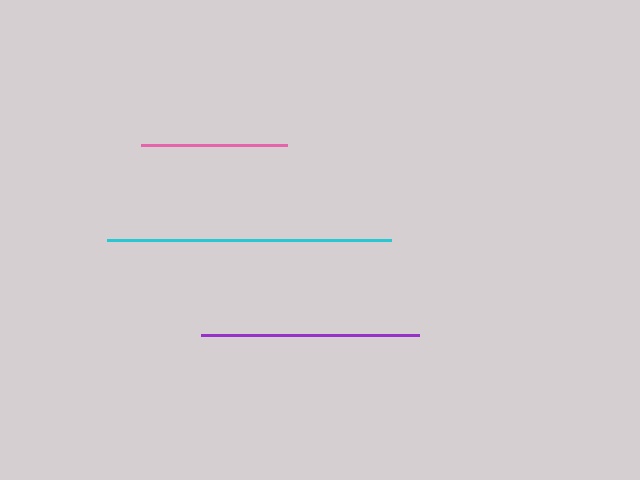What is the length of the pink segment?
The pink segment is approximately 145 pixels long.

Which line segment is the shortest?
The pink line is the shortest at approximately 145 pixels.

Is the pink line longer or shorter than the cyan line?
The cyan line is longer than the pink line.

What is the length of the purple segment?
The purple segment is approximately 218 pixels long.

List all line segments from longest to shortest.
From longest to shortest: cyan, purple, pink.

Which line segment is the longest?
The cyan line is the longest at approximately 283 pixels.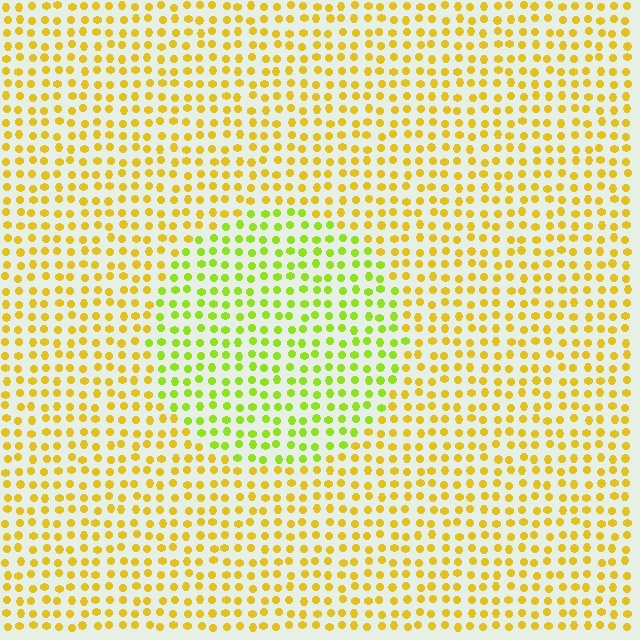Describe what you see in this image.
The image is filled with small yellow elements in a uniform arrangement. A circle-shaped region is visible where the elements are tinted to a slightly different hue, forming a subtle color boundary.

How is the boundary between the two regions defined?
The boundary is defined purely by a slight shift in hue (about 36 degrees). Spacing, size, and orientation are identical on both sides.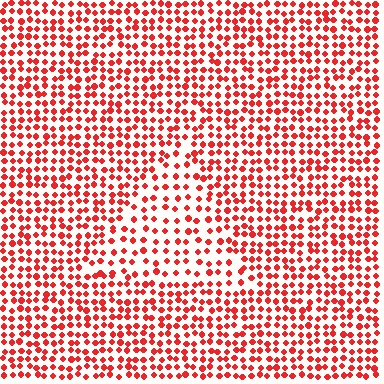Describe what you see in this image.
The image contains small red elements arranged at two different densities. A triangle-shaped region is visible where the elements are less densely packed than the surrounding area.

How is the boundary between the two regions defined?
The boundary is defined by a change in element density (approximately 1.7x ratio). All elements are the same color, size, and shape.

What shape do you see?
I see a triangle.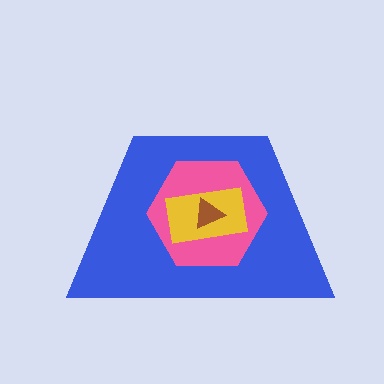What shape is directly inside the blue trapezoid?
The pink hexagon.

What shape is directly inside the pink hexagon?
The yellow rectangle.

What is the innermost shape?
The brown triangle.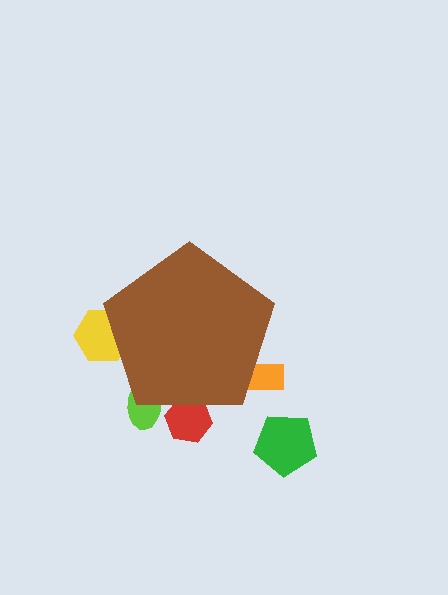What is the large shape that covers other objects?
A brown pentagon.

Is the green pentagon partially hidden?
No, the green pentagon is fully visible.